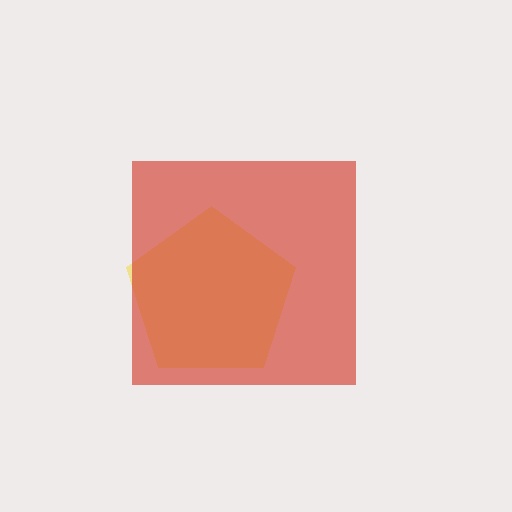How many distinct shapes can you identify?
There are 2 distinct shapes: a yellow pentagon, a red square.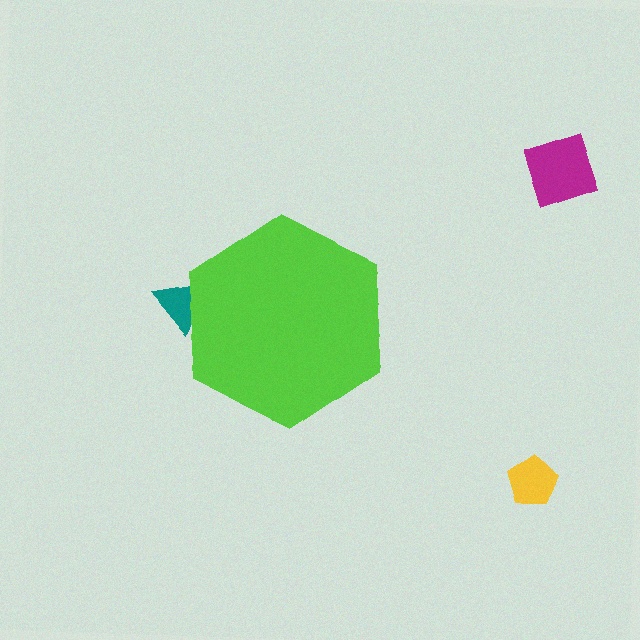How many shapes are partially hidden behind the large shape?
1 shape is partially hidden.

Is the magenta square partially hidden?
No, the magenta square is fully visible.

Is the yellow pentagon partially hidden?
No, the yellow pentagon is fully visible.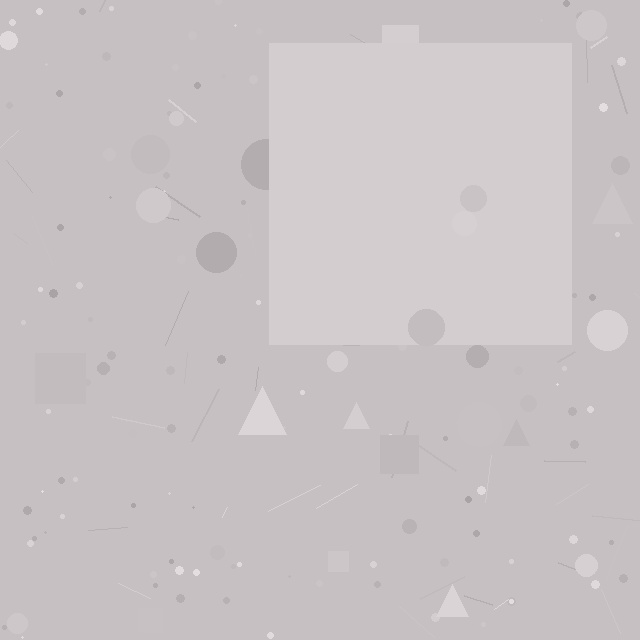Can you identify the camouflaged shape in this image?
The camouflaged shape is a square.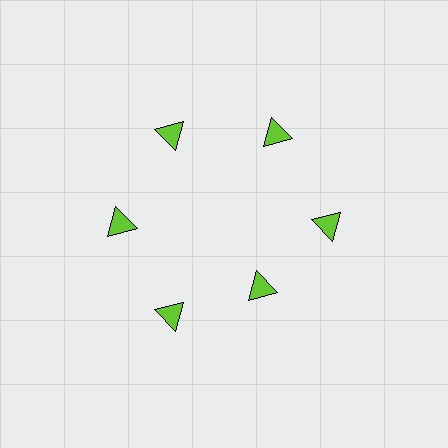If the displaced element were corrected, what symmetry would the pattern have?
It would have 6-fold rotational symmetry — the pattern would map onto itself every 60 degrees.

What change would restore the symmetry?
The symmetry would be restored by moving it outward, back onto the ring so that all 6 triangles sit at equal angles and equal distance from the center.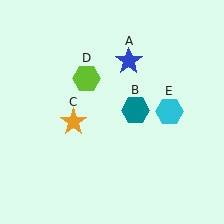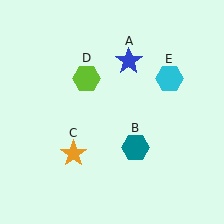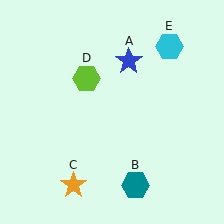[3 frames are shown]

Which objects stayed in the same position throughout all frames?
Blue star (object A) and lime hexagon (object D) remained stationary.